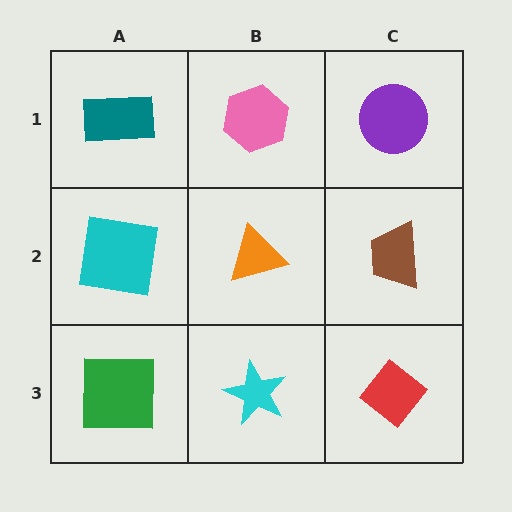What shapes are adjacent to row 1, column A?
A cyan square (row 2, column A), a pink hexagon (row 1, column B).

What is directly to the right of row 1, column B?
A purple circle.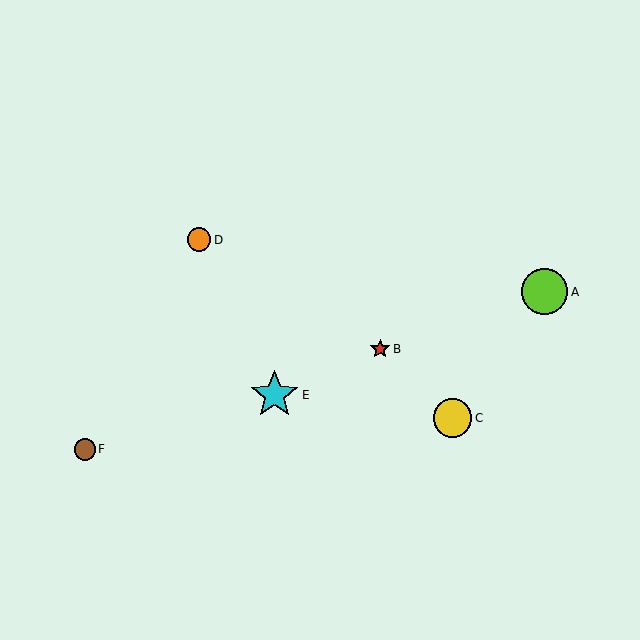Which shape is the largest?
The cyan star (labeled E) is the largest.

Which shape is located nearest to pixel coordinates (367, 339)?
The red star (labeled B) at (380, 349) is nearest to that location.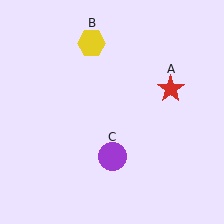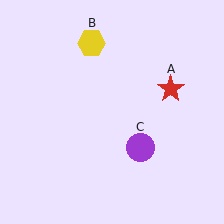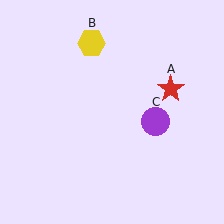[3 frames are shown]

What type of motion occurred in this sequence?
The purple circle (object C) rotated counterclockwise around the center of the scene.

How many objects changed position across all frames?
1 object changed position: purple circle (object C).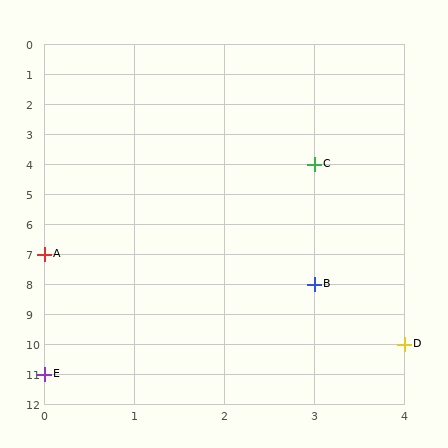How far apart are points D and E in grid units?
Points D and E are 4 columns and 1 row apart (about 4.1 grid units diagonally).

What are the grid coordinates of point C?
Point C is at grid coordinates (3, 4).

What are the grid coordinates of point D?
Point D is at grid coordinates (4, 10).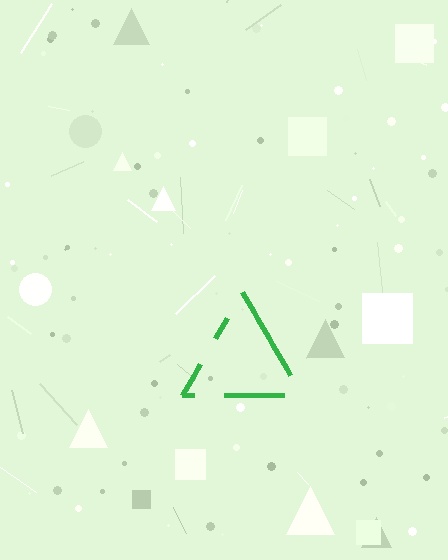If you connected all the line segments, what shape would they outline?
They would outline a triangle.